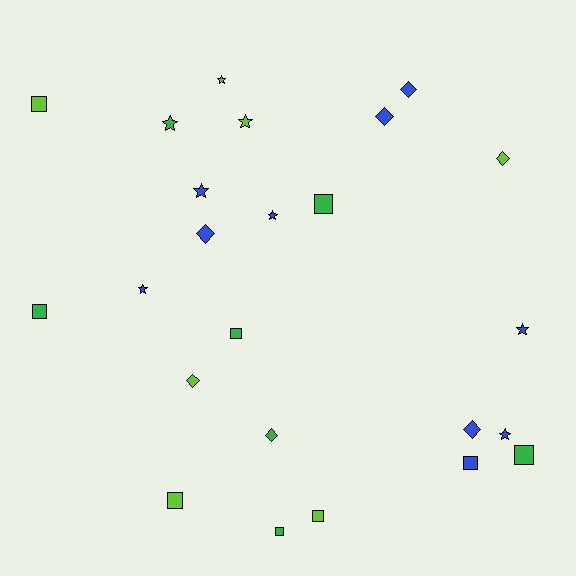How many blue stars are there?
There are 5 blue stars.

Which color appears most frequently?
Blue, with 10 objects.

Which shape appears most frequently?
Square, with 9 objects.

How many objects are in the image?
There are 24 objects.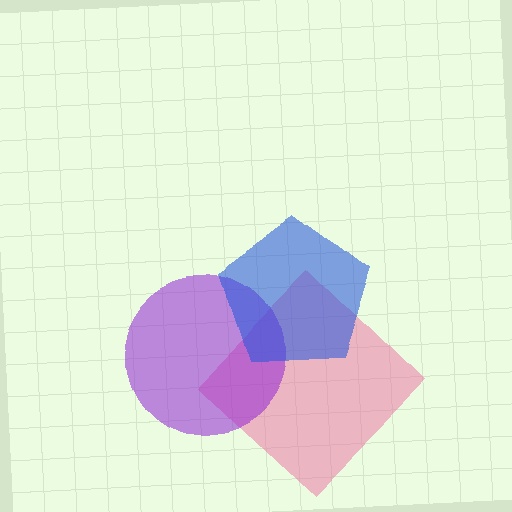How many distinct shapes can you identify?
There are 3 distinct shapes: a pink diamond, a purple circle, a blue pentagon.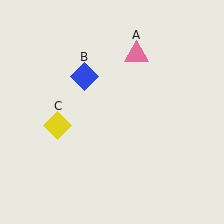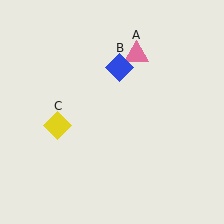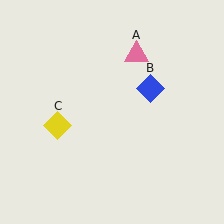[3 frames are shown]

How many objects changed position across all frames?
1 object changed position: blue diamond (object B).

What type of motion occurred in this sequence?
The blue diamond (object B) rotated clockwise around the center of the scene.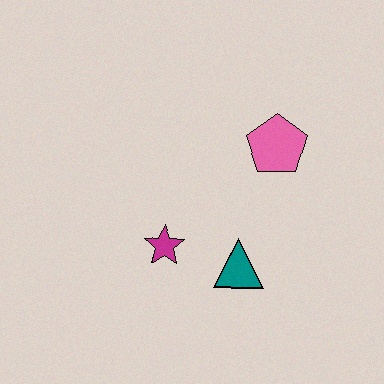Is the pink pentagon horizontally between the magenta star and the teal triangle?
No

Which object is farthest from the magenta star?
The pink pentagon is farthest from the magenta star.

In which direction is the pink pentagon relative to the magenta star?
The pink pentagon is to the right of the magenta star.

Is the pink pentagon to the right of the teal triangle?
Yes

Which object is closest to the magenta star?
The teal triangle is closest to the magenta star.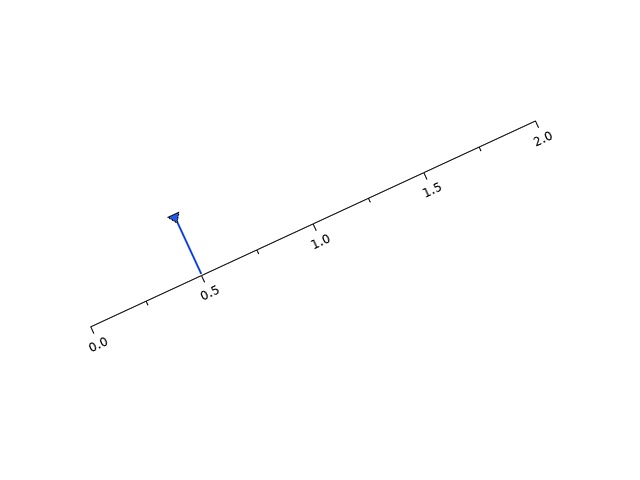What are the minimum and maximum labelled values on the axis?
The axis runs from 0.0 to 2.0.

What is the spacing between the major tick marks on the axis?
The major ticks are spaced 0.5 apart.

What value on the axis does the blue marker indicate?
The marker indicates approximately 0.5.